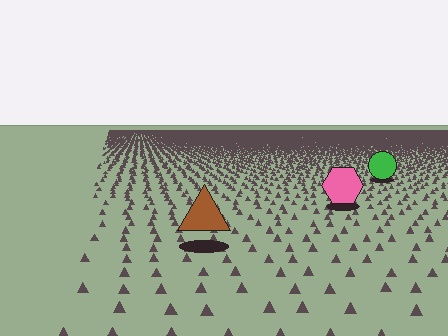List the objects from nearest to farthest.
From nearest to farthest: the brown triangle, the pink hexagon, the green circle.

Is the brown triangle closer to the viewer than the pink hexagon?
Yes. The brown triangle is closer — you can tell from the texture gradient: the ground texture is coarser near it.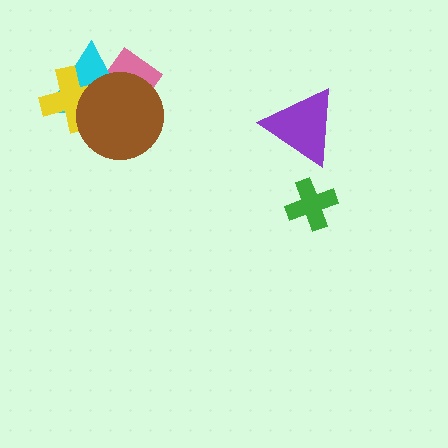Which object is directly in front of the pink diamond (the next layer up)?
The cyan triangle is directly in front of the pink diamond.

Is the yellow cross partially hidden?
Yes, it is partially covered by another shape.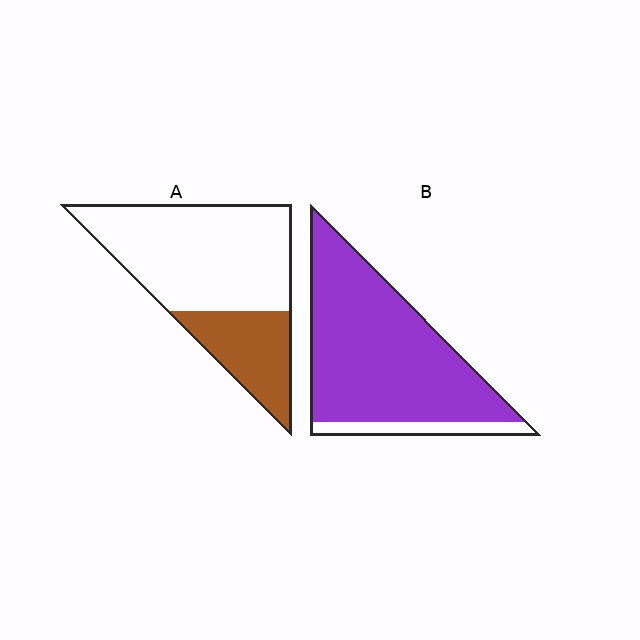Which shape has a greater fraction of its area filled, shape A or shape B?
Shape B.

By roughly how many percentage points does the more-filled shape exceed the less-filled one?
By roughly 60 percentage points (B over A).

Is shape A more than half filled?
No.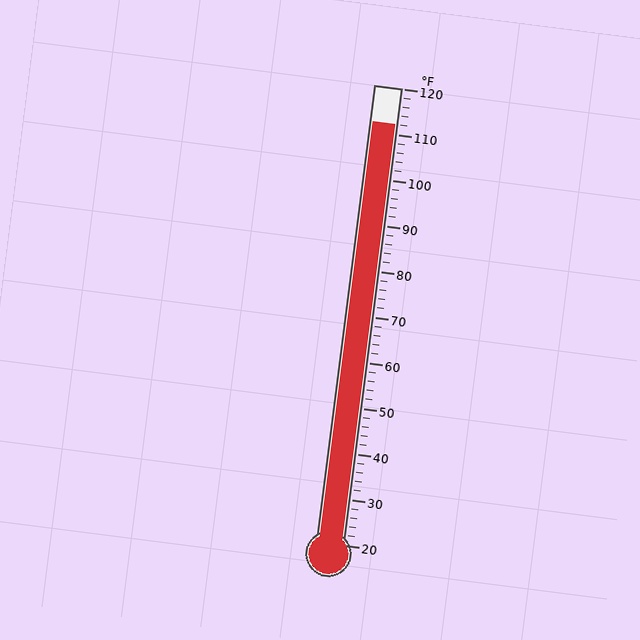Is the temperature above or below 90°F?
The temperature is above 90°F.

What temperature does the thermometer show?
The thermometer shows approximately 112°F.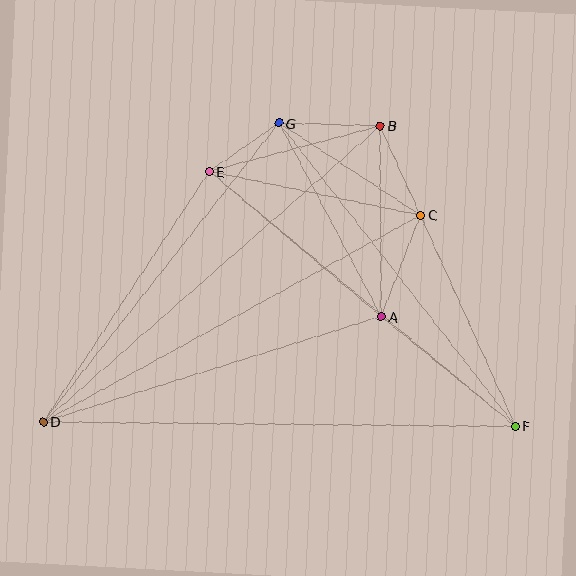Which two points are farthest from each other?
Points D and F are farthest from each other.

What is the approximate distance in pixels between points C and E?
The distance between C and E is approximately 216 pixels.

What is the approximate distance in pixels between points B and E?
The distance between B and E is approximately 177 pixels.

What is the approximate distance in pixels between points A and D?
The distance between A and D is approximately 354 pixels.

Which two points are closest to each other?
Points E and G are closest to each other.